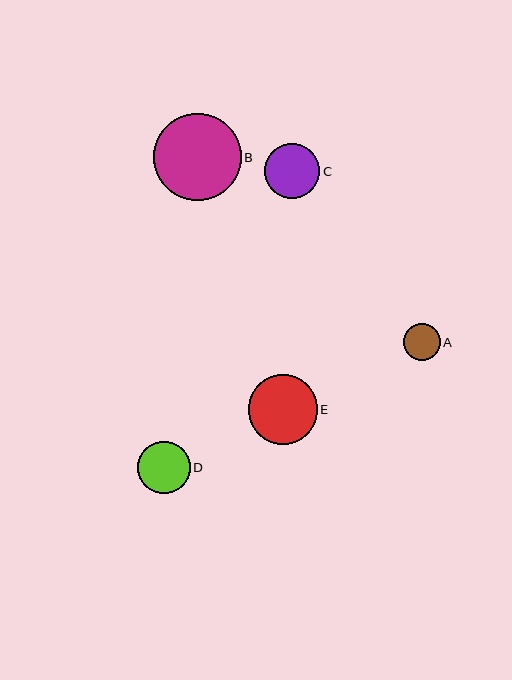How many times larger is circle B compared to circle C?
Circle B is approximately 1.6 times the size of circle C.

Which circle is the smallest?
Circle A is the smallest with a size of approximately 37 pixels.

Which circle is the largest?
Circle B is the largest with a size of approximately 88 pixels.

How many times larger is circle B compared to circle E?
Circle B is approximately 1.3 times the size of circle E.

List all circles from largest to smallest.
From largest to smallest: B, E, C, D, A.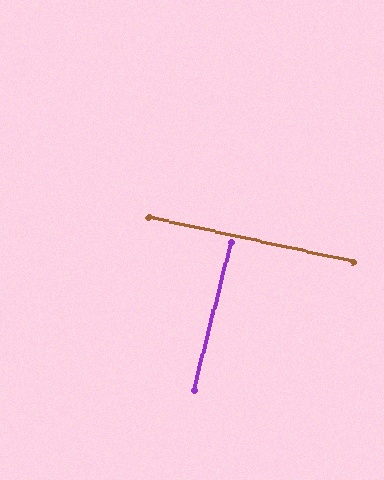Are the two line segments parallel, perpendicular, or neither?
Perpendicular — they meet at approximately 88°.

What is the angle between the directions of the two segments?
Approximately 88 degrees.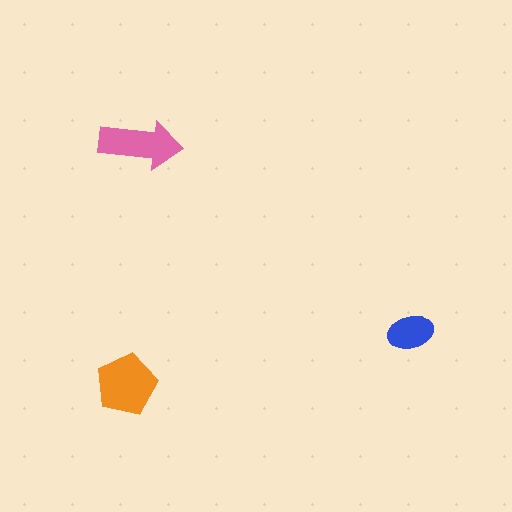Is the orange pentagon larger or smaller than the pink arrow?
Larger.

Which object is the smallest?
The blue ellipse.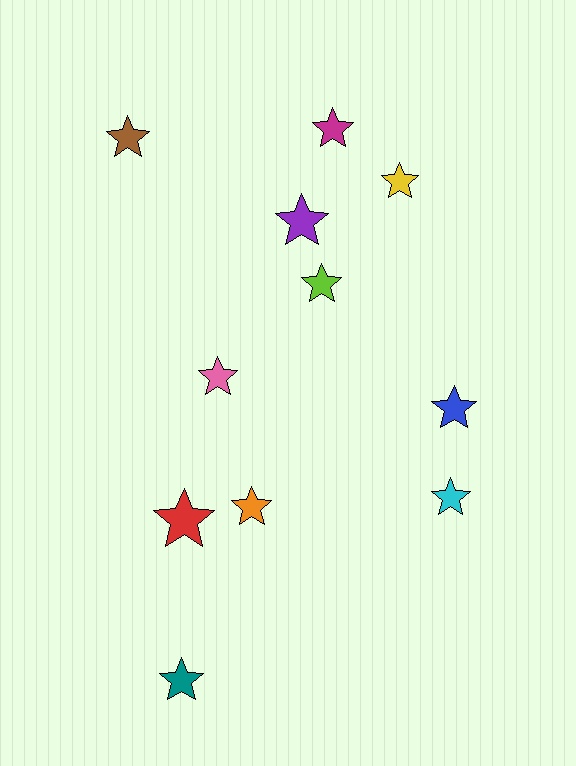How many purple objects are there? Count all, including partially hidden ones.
There is 1 purple object.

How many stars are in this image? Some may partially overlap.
There are 11 stars.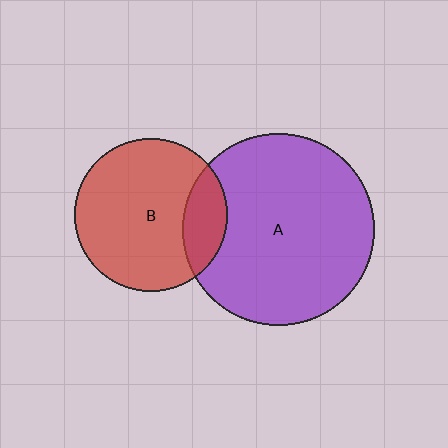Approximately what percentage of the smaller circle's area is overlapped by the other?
Approximately 20%.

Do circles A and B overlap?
Yes.